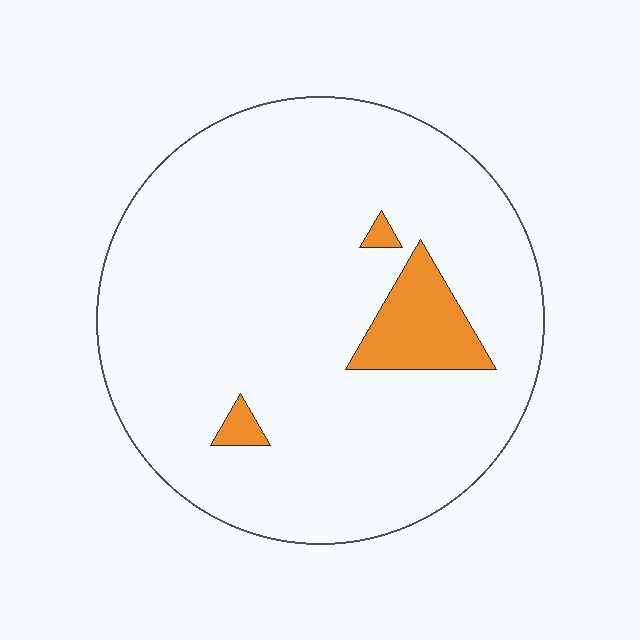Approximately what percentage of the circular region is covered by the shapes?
Approximately 10%.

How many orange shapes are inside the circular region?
3.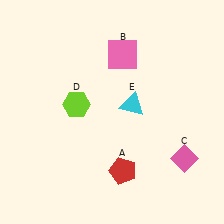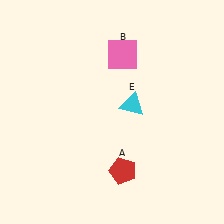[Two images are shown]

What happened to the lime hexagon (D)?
The lime hexagon (D) was removed in Image 2. It was in the top-left area of Image 1.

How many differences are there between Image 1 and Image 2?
There are 2 differences between the two images.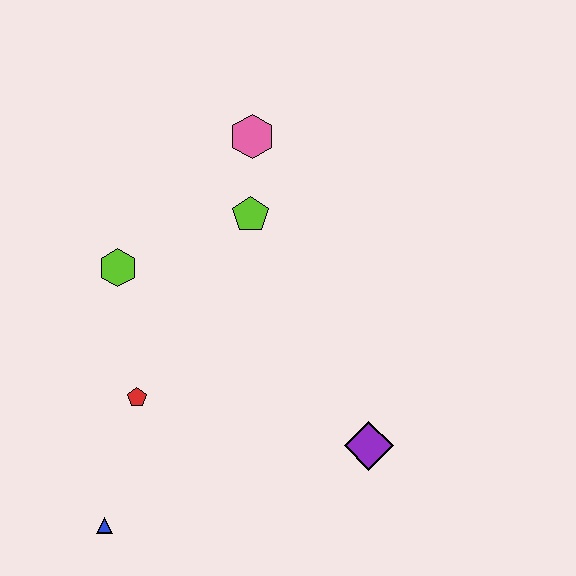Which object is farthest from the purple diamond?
The pink hexagon is farthest from the purple diamond.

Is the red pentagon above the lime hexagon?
No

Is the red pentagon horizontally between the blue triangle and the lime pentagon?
Yes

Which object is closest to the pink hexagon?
The lime pentagon is closest to the pink hexagon.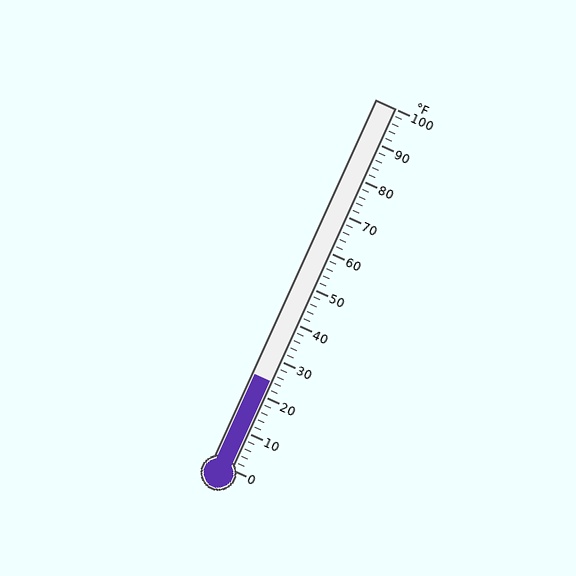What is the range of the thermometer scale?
The thermometer scale ranges from 0°F to 100°F.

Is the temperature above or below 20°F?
The temperature is above 20°F.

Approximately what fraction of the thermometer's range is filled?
The thermometer is filled to approximately 25% of its range.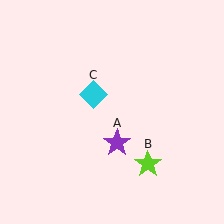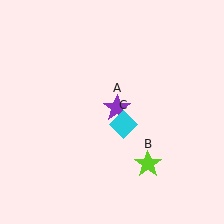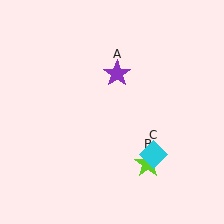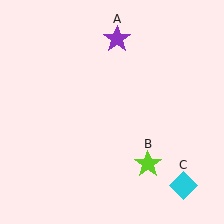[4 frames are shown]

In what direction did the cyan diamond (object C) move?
The cyan diamond (object C) moved down and to the right.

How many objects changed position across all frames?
2 objects changed position: purple star (object A), cyan diamond (object C).